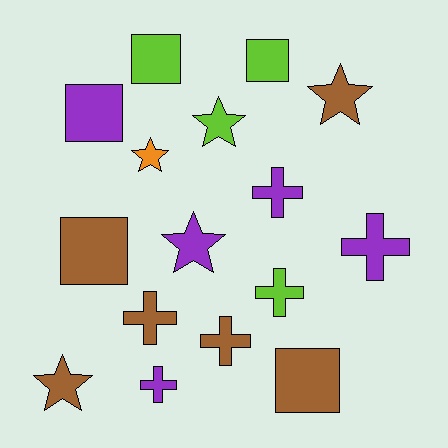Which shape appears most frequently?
Cross, with 6 objects.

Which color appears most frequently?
Brown, with 6 objects.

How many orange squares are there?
There are no orange squares.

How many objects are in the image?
There are 16 objects.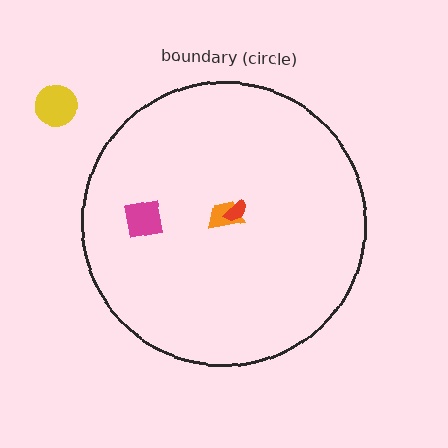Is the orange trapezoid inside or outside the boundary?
Inside.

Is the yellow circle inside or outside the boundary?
Outside.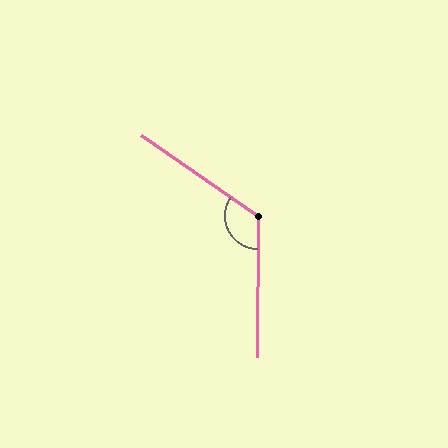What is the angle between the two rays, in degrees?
Approximately 124 degrees.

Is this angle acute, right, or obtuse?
It is obtuse.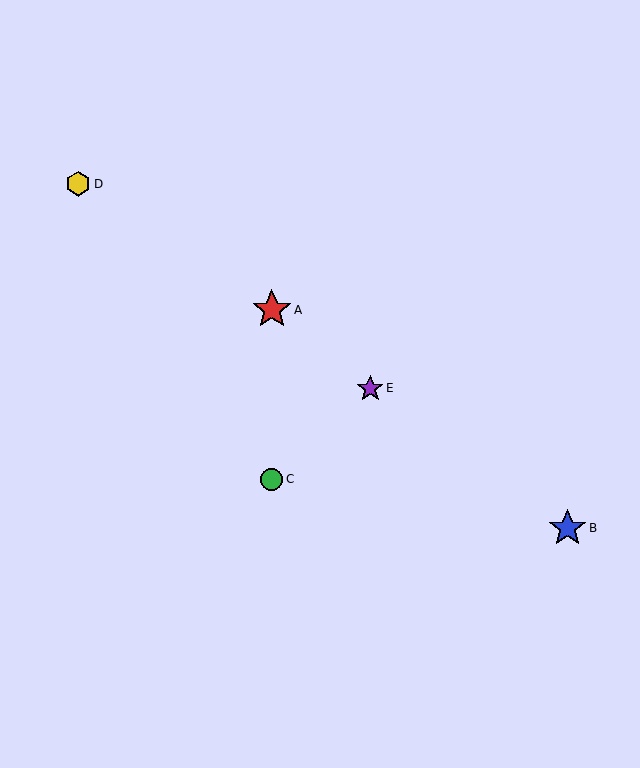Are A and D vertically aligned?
No, A is at x≈272 and D is at x≈78.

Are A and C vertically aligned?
Yes, both are at x≈272.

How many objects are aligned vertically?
2 objects (A, C) are aligned vertically.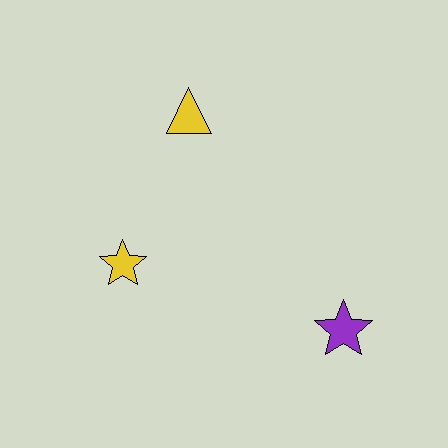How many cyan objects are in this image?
There are no cyan objects.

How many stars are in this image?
There are 2 stars.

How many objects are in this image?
There are 3 objects.